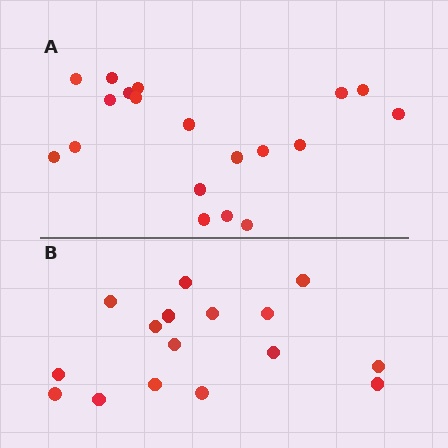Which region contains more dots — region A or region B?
Region A (the top region) has more dots.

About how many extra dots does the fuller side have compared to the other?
Region A has just a few more — roughly 2 or 3 more dots than region B.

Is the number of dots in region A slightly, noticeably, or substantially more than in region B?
Region A has only slightly more — the two regions are fairly close. The ratio is roughly 1.2 to 1.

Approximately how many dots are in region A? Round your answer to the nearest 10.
About 20 dots. (The exact count is 19, which rounds to 20.)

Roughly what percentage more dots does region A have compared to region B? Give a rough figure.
About 20% more.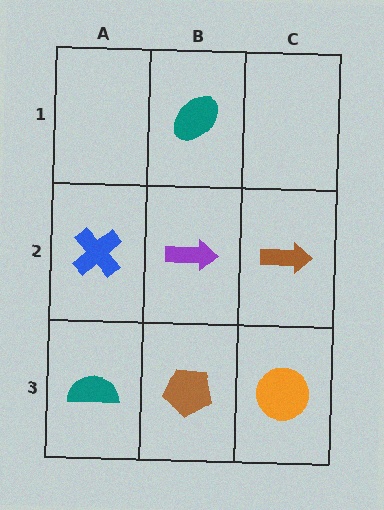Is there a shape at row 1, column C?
No, that cell is empty.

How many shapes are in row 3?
3 shapes.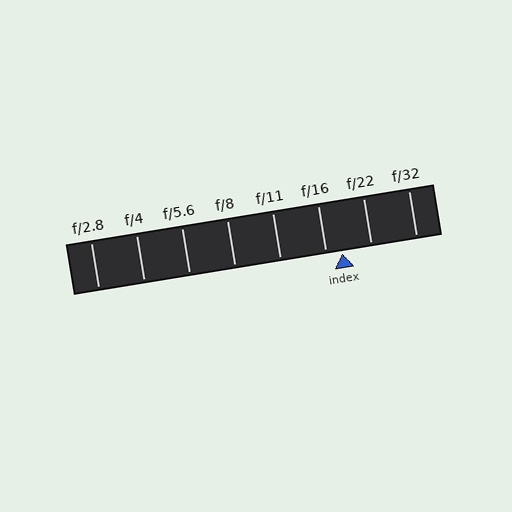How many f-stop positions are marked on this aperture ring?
There are 8 f-stop positions marked.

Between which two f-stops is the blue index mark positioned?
The index mark is between f/16 and f/22.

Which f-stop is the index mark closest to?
The index mark is closest to f/16.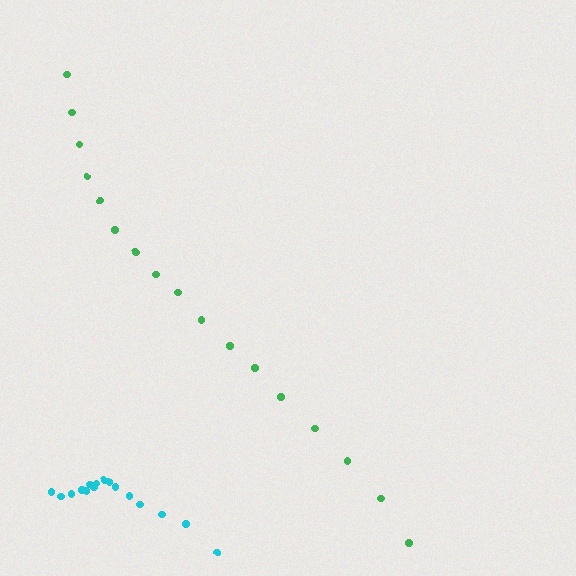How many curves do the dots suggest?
There are 2 distinct paths.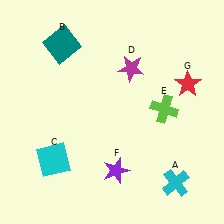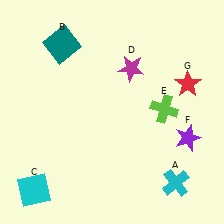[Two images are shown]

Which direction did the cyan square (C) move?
The cyan square (C) moved down.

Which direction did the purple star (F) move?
The purple star (F) moved right.